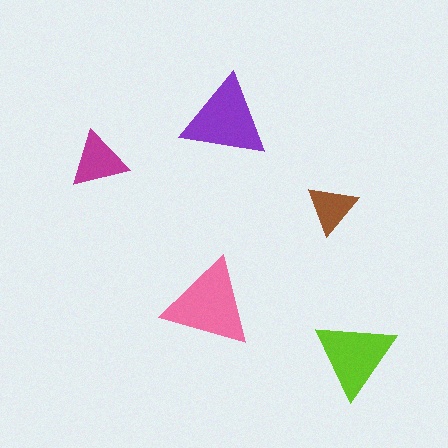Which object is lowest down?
The lime triangle is bottommost.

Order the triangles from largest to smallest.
the pink one, the purple one, the lime one, the magenta one, the brown one.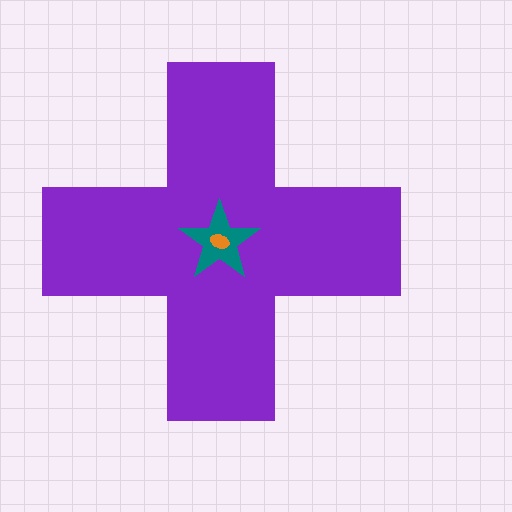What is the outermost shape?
The purple cross.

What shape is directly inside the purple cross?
The teal star.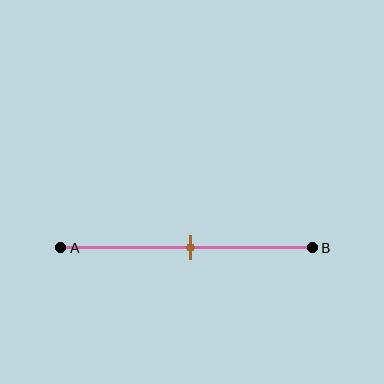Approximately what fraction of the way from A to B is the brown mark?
The brown mark is approximately 50% of the way from A to B.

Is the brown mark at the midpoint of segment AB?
Yes, the mark is approximately at the midpoint.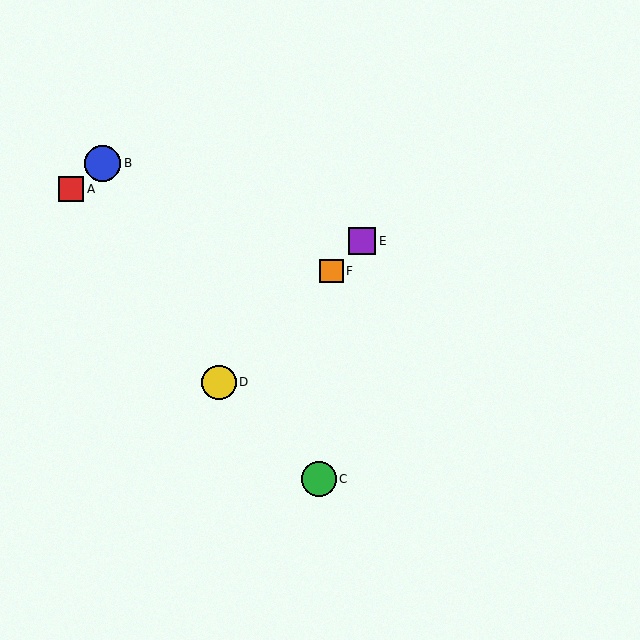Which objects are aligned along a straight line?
Objects D, E, F are aligned along a straight line.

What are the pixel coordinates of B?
Object B is at (102, 163).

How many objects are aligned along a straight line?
3 objects (D, E, F) are aligned along a straight line.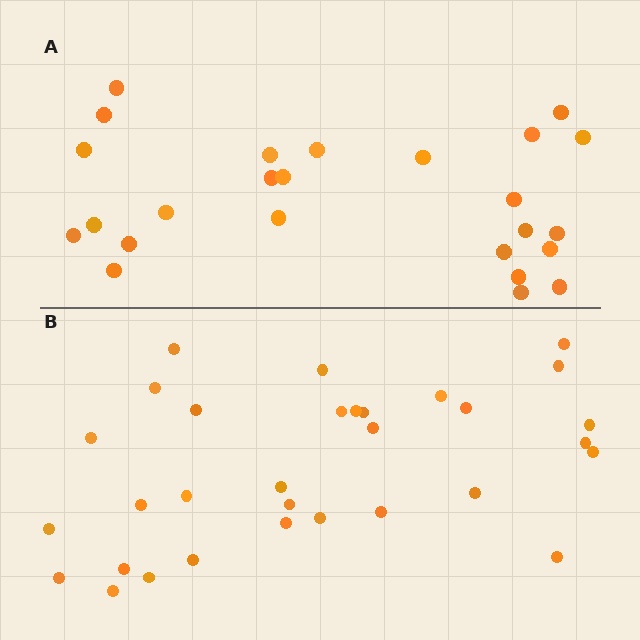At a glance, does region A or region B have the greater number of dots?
Region B (the bottom region) has more dots.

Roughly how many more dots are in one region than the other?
Region B has about 6 more dots than region A.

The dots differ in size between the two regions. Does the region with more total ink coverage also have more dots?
No. Region A has more total ink coverage because its dots are larger, but region B actually contains more individual dots. Total area can be misleading — the number of items is what matters here.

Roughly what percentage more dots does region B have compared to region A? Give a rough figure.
About 25% more.